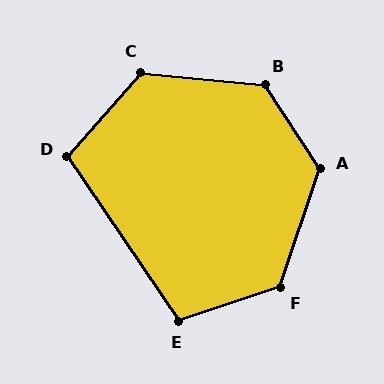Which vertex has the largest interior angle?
A, at approximately 129 degrees.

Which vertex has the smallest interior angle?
D, at approximately 105 degrees.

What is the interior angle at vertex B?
Approximately 128 degrees (obtuse).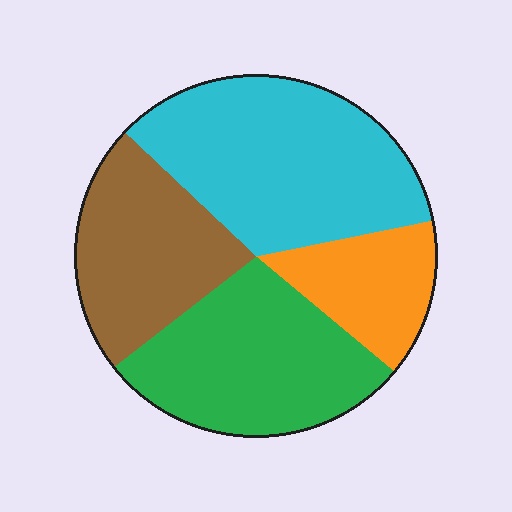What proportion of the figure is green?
Green takes up about one quarter (1/4) of the figure.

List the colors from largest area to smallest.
From largest to smallest: cyan, green, brown, orange.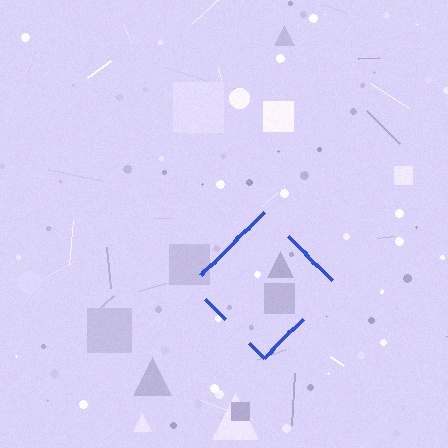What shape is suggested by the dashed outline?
The dashed outline suggests a diamond.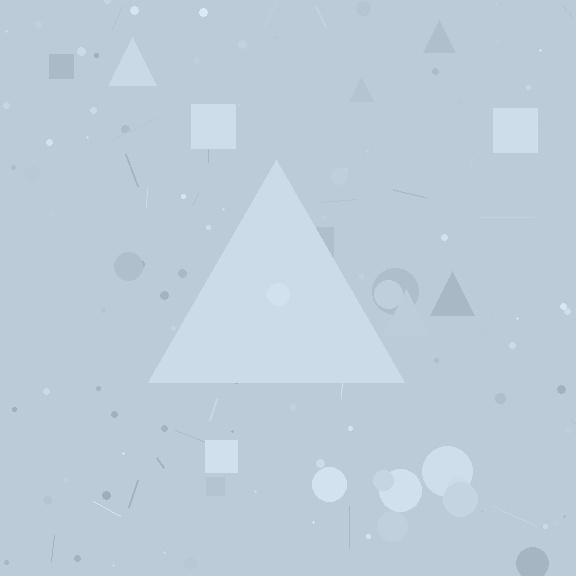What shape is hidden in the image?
A triangle is hidden in the image.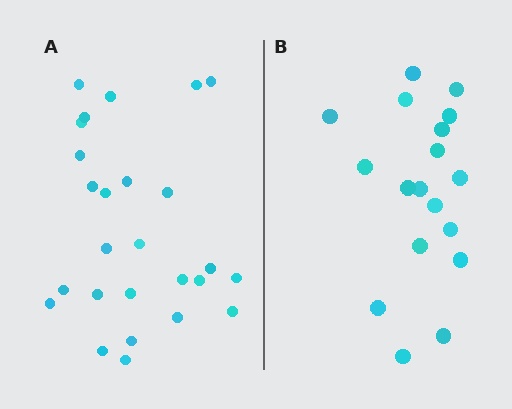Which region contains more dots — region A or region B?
Region A (the left region) has more dots.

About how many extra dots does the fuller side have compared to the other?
Region A has roughly 8 or so more dots than region B.